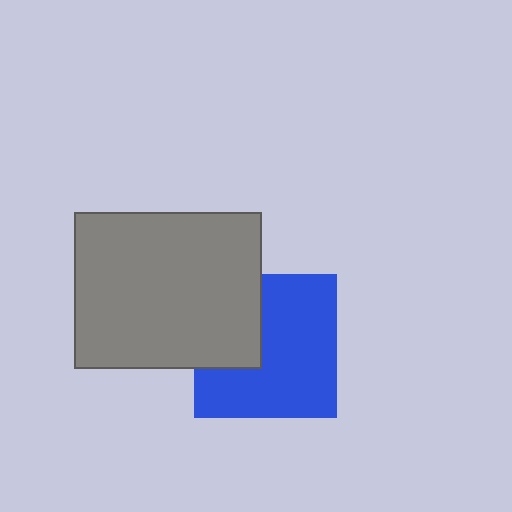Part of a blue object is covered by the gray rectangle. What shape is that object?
It is a square.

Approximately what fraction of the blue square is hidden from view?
Roughly 31% of the blue square is hidden behind the gray rectangle.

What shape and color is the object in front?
The object in front is a gray rectangle.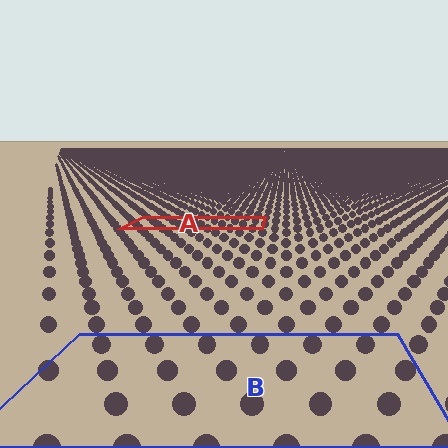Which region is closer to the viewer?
Region B is closer. The texture elements there are larger and more spread out.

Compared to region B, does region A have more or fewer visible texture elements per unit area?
Region A has more texture elements per unit area — they are packed more densely because it is farther away.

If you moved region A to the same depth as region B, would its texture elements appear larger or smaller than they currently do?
They would appear larger. At a closer depth, the same texture elements are projected at a bigger on-screen size.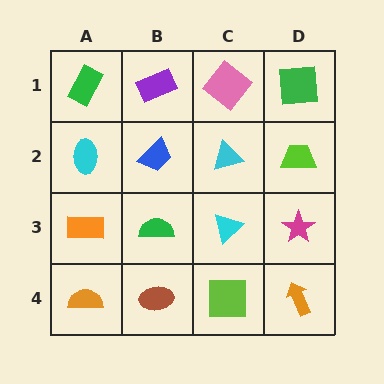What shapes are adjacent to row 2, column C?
A pink diamond (row 1, column C), a cyan triangle (row 3, column C), a blue trapezoid (row 2, column B), a lime trapezoid (row 2, column D).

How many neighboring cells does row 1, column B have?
3.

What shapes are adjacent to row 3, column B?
A blue trapezoid (row 2, column B), a brown ellipse (row 4, column B), an orange rectangle (row 3, column A), a cyan triangle (row 3, column C).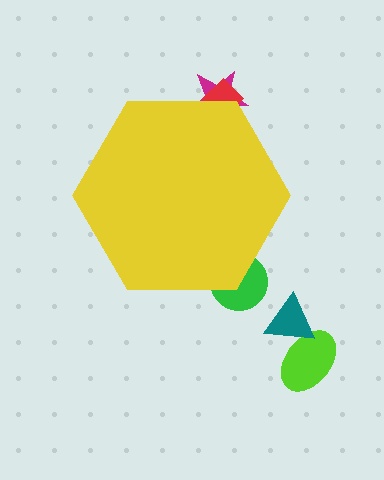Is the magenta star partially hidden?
Yes, the magenta star is partially hidden behind the yellow hexagon.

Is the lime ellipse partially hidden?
No, the lime ellipse is fully visible.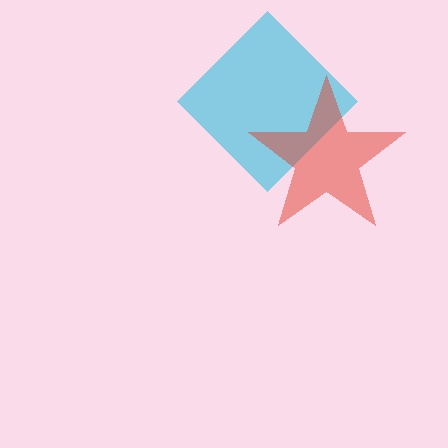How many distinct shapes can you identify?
There are 2 distinct shapes: a cyan diamond, a red star.